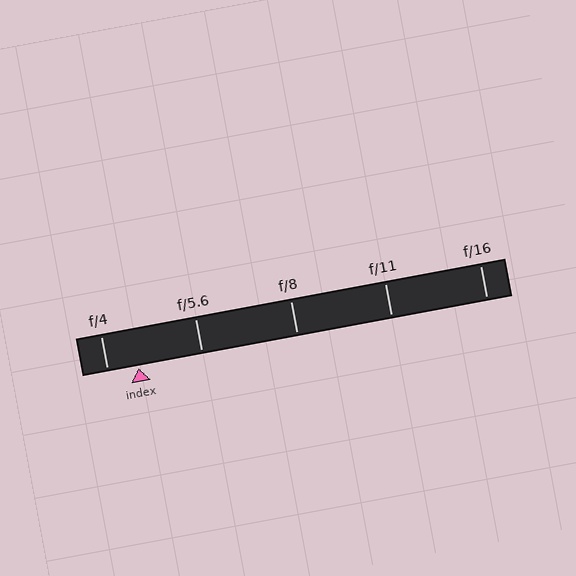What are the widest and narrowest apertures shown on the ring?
The widest aperture shown is f/4 and the narrowest is f/16.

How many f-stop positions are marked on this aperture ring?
There are 5 f-stop positions marked.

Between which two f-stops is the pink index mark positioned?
The index mark is between f/4 and f/5.6.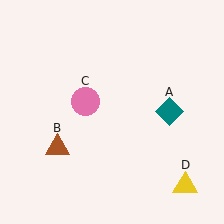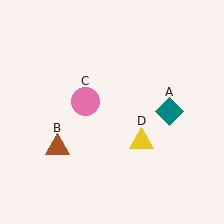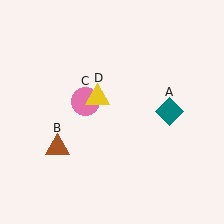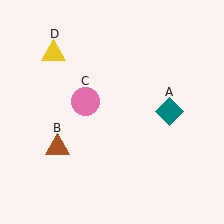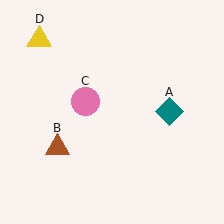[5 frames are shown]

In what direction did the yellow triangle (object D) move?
The yellow triangle (object D) moved up and to the left.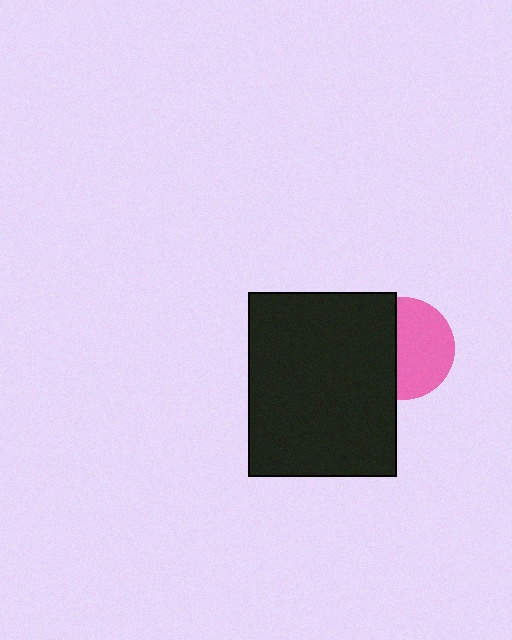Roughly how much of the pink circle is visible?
About half of it is visible (roughly 57%).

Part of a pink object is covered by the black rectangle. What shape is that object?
It is a circle.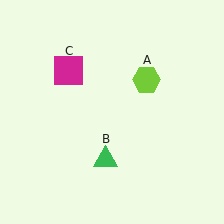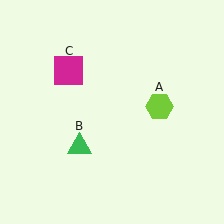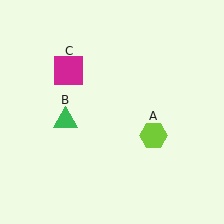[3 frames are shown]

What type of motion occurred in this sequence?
The lime hexagon (object A), green triangle (object B) rotated clockwise around the center of the scene.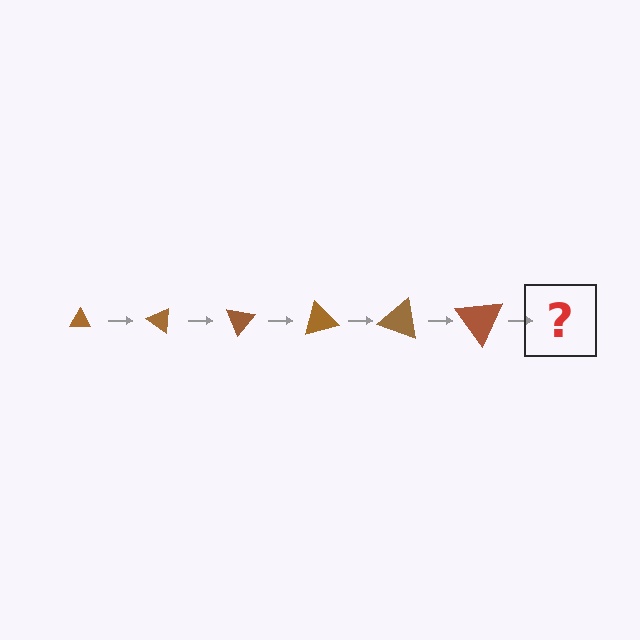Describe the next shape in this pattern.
It should be a triangle, larger than the previous one and rotated 210 degrees from the start.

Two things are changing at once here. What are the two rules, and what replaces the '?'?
The two rules are that the triangle grows larger each step and it rotates 35 degrees each step. The '?' should be a triangle, larger than the previous one and rotated 210 degrees from the start.